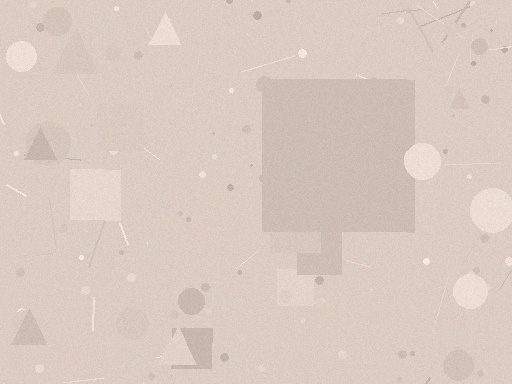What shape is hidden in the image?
A square is hidden in the image.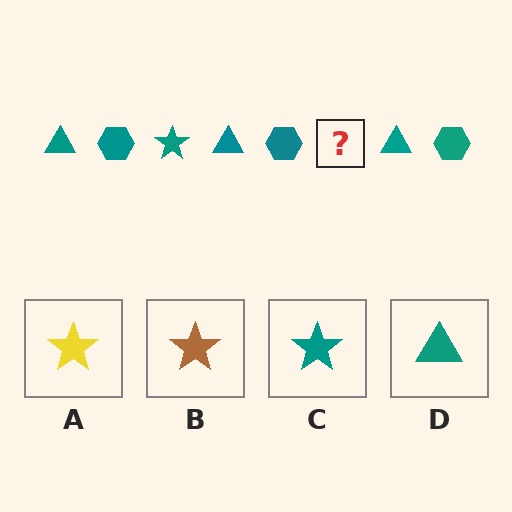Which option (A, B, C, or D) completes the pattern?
C.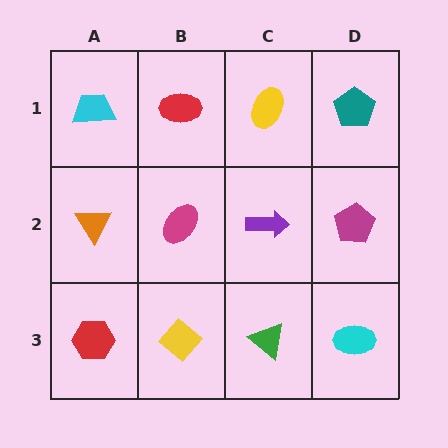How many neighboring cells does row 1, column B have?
3.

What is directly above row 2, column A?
A cyan trapezoid.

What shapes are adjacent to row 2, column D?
A teal pentagon (row 1, column D), a cyan ellipse (row 3, column D), a purple arrow (row 2, column C).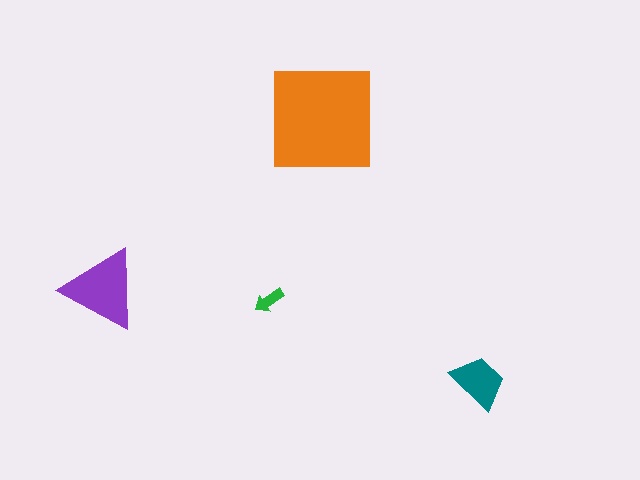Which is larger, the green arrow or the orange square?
The orange square.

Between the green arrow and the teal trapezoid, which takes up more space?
The teal trapezoid.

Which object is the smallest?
The green arrow.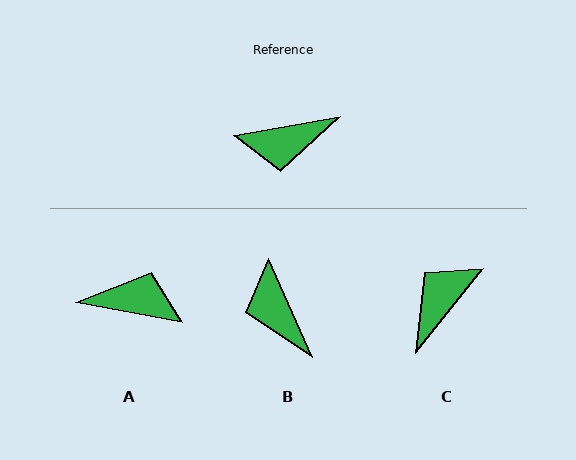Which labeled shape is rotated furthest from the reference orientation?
A, about 159 degrees away.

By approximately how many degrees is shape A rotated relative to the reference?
Approximately 159 degrees counter-clockwise.